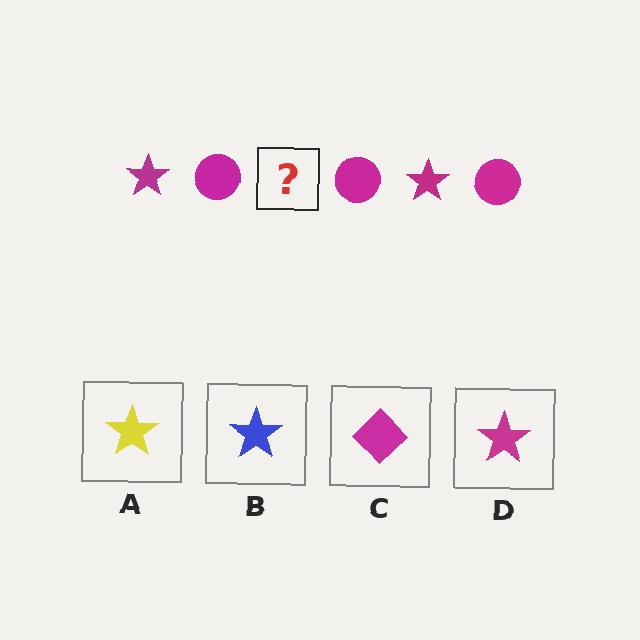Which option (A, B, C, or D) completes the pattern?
D.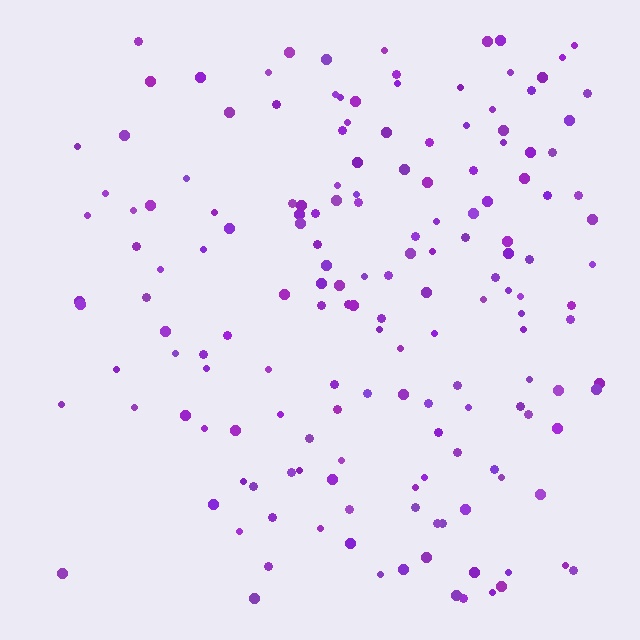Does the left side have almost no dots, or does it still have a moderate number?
Still a moderate number, just noticeably fewer than the right.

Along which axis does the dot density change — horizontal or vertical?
Horizontal.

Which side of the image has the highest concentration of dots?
The right.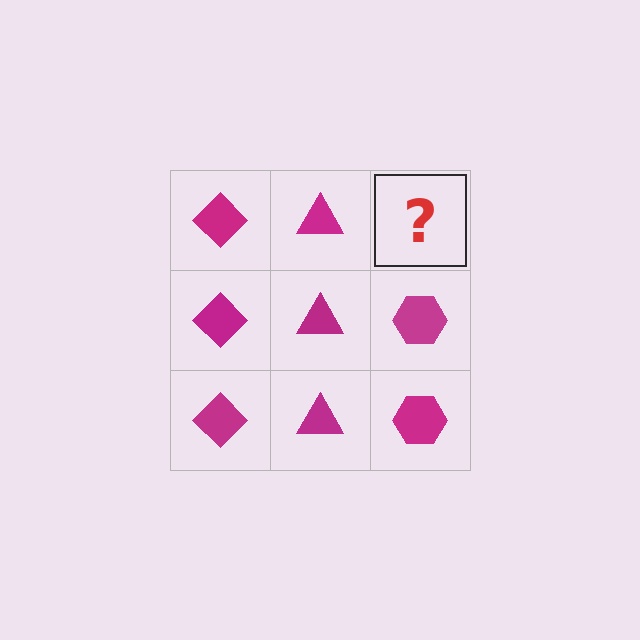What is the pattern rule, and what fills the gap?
The rule is that each column has a consistent shape. The gap should be filled with a magenta hexagon.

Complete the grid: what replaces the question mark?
The question mark should be replaced with a magenta hexagon.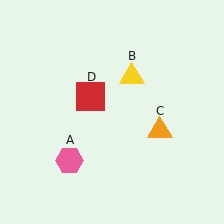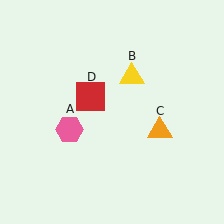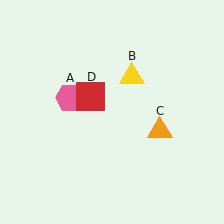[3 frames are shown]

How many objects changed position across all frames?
1 object changed position: pink hexagon (object A).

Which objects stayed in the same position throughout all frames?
Yellow triangle (object B) and orange triangle (object C) and red square (object D) remained stationary.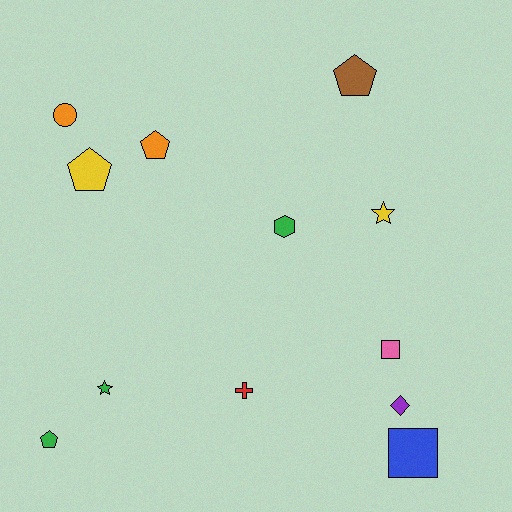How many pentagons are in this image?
There are 4 pentagons.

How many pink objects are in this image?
There is 1 pink object.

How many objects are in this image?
There are 12 objects.